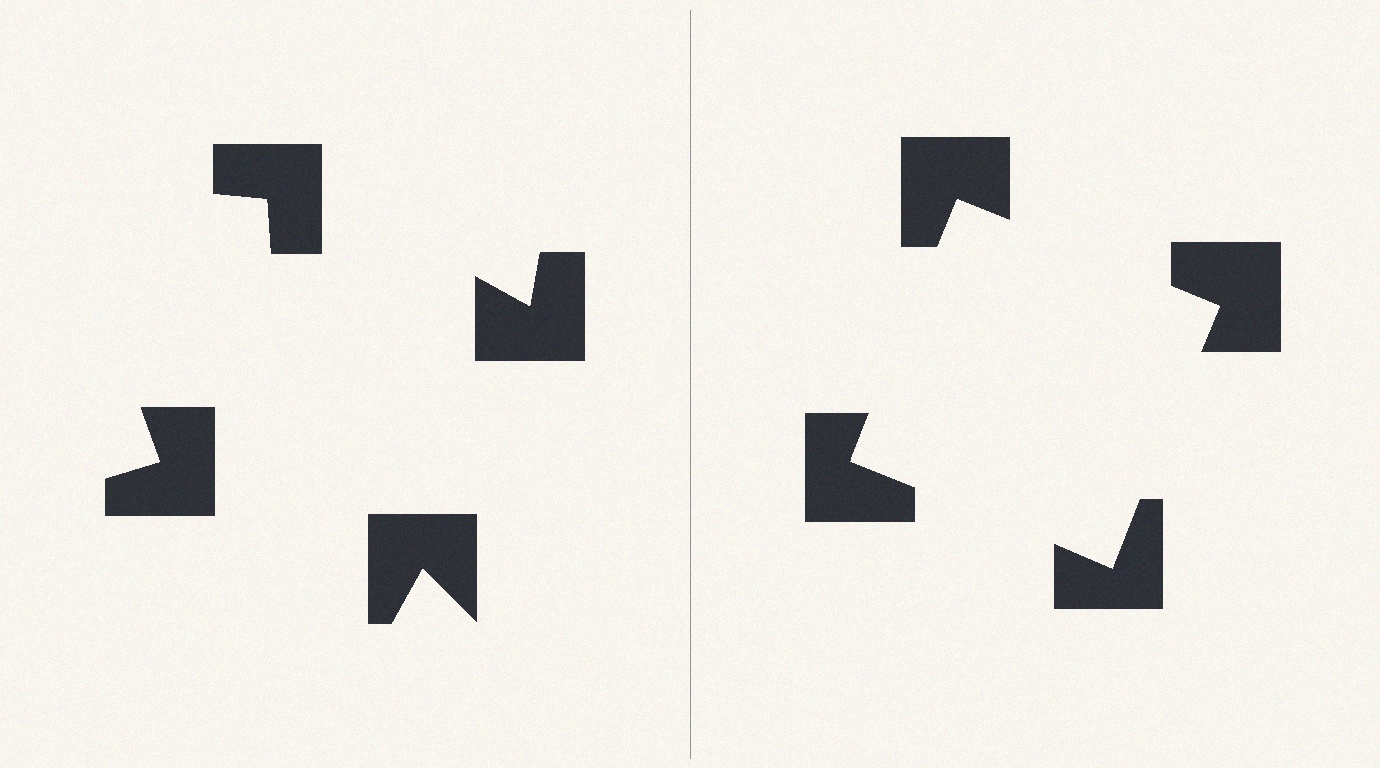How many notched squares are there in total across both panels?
8 — 4 on each side.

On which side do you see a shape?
An illusory square appears on the right side. On the left side the wedge cuts are rotated, so no coherent shape forms.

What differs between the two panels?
The notched squares are positioned identically on both sides; only the wedge orientations differ. On the right they align to a square; on the left they are misaligned.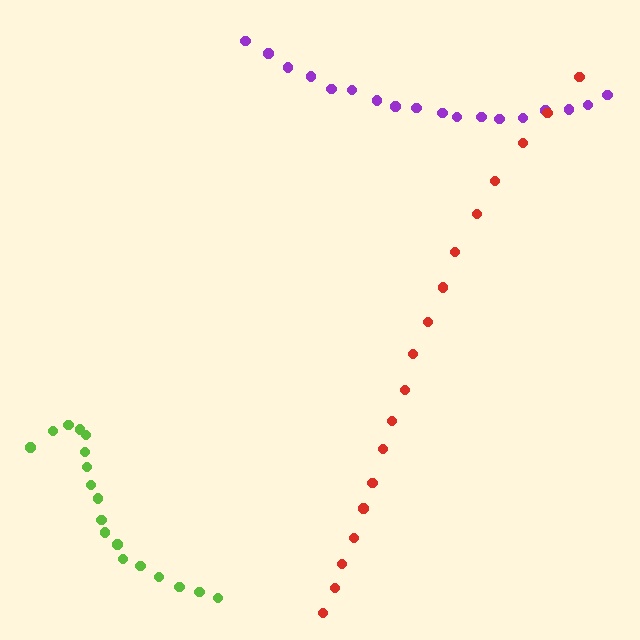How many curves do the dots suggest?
There are 3 distinct paths.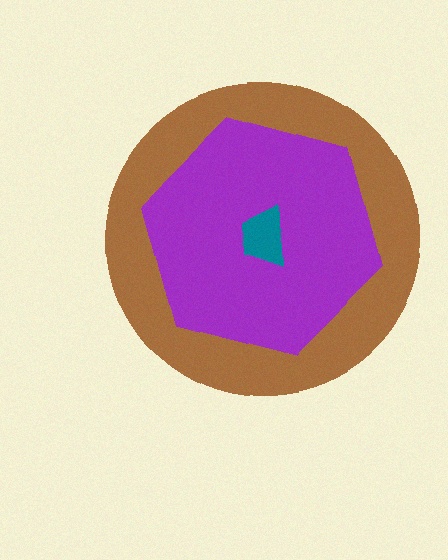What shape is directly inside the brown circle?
The purple hexagon.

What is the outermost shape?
The brown circle.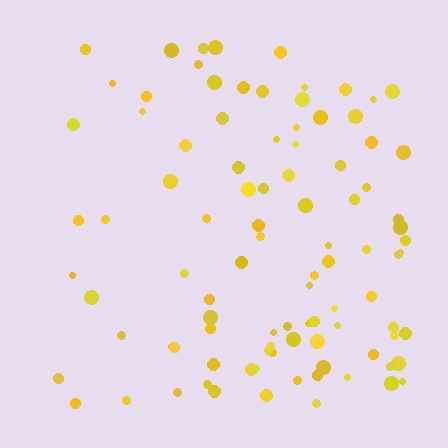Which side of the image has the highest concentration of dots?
The right.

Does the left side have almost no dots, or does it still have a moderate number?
Still a moderate number, just noticeably fewer than the right.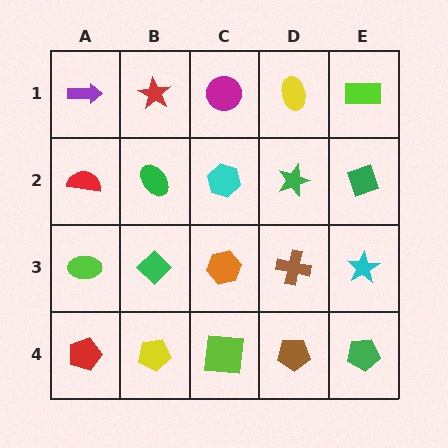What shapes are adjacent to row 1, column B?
A green ellipse (row 2, column B), a purple arrow (row 1, column A), a magenta circle (row 1, column C).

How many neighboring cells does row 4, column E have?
2.